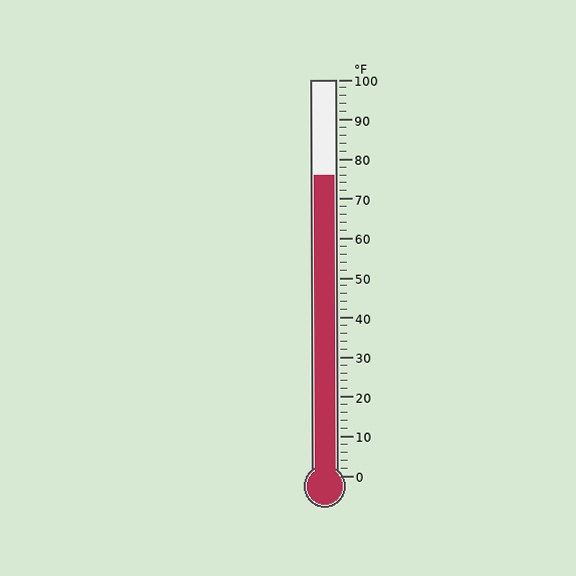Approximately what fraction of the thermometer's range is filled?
The thermometer is filled to approximately 75% of its range.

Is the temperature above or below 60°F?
The temperature is above 60°F.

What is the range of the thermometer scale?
The thermometer scale ranges from 0°F to 100°F.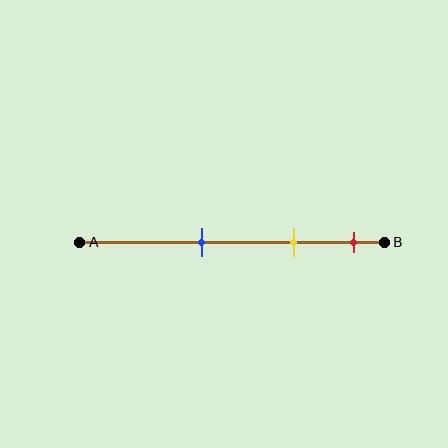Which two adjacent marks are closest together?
The yellow and red marks are the closest adjacent pair.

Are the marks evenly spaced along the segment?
Yes, the marks are approximately evenly spaced.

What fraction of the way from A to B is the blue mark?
The blue mark is approximately 40% (0.4) of the way from A to B.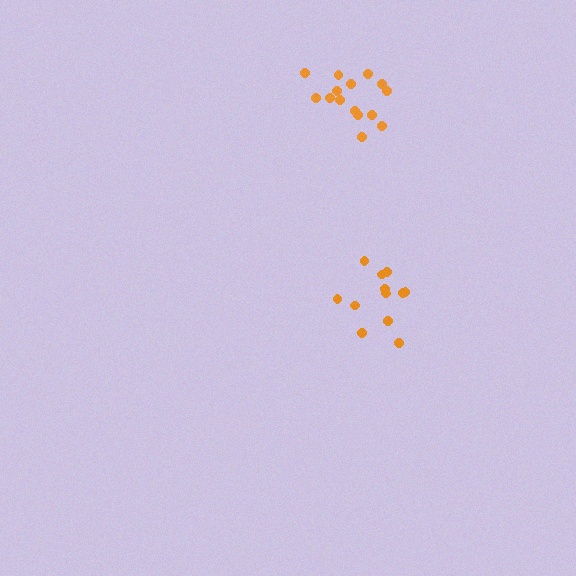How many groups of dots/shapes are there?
There are 2 groups.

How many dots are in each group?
Group 1: 15 dots, Group 2: 12 dots (27 total).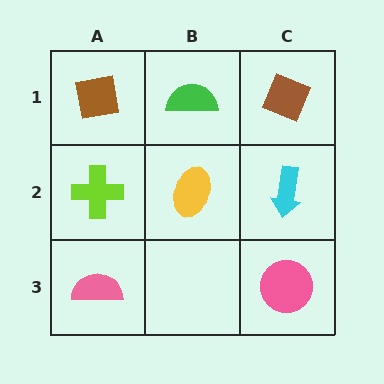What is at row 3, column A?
A pink semicircle.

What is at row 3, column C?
A pink circle.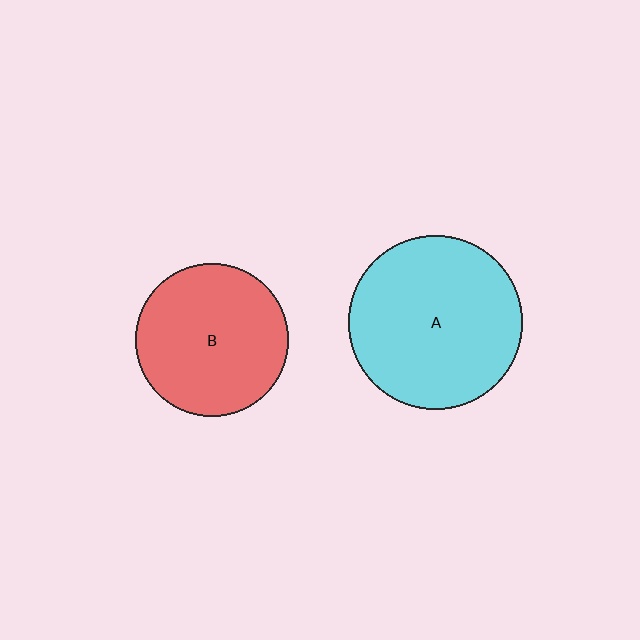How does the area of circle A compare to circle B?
Approximately 1.3 times.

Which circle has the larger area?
Circle A (cyan).